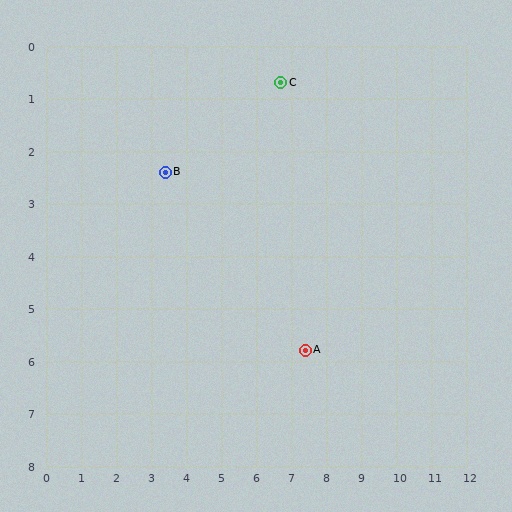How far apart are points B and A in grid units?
Points B and A are about 5.2 grid units apart.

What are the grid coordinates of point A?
Point A is at approximately (7.4, 5.8).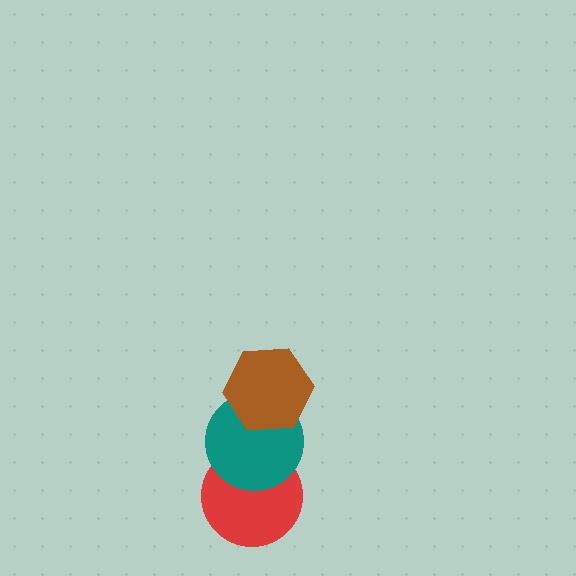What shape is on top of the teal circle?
The brown hexagon is on top of the teal circle.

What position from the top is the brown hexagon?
The brown hexagon is 1st from the top.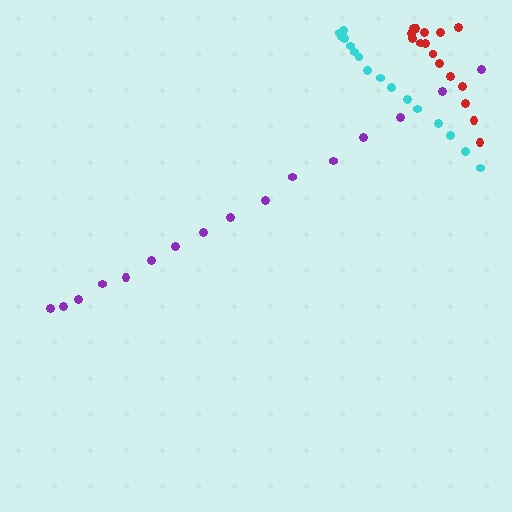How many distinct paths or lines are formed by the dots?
There are 3 distinct paths.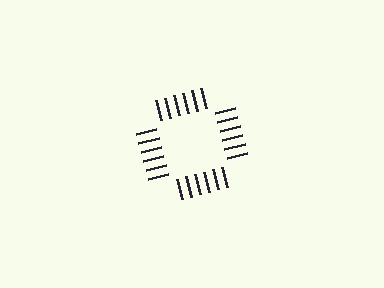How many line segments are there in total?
24 — 6 along each of the 4 edges.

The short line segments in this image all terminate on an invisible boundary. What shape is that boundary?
An illusory square — the line segments terminate on its edges but no continuous stroke is drawn.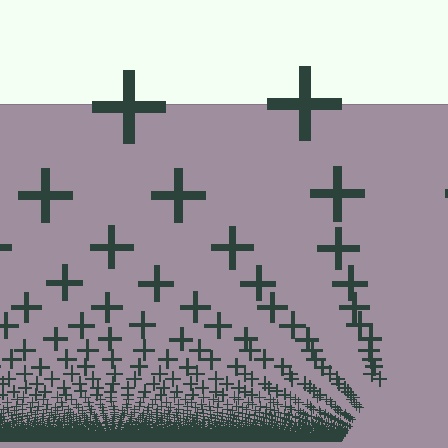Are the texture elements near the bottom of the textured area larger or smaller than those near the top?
Smaller. The gradient is inverted — elements near the bottom are smaller and denser.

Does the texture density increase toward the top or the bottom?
Density increases toward the bottom.